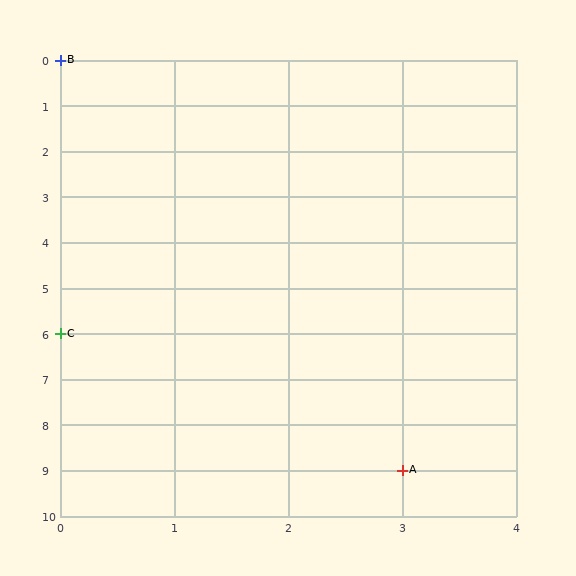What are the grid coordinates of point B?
Point B is at grid coordinates (0, 0).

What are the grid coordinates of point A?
Point A is at grid coordinates (3, 9).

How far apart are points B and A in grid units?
Points B and A are 3 columns and 9 rows apart (about 9.5 grid units diagonally).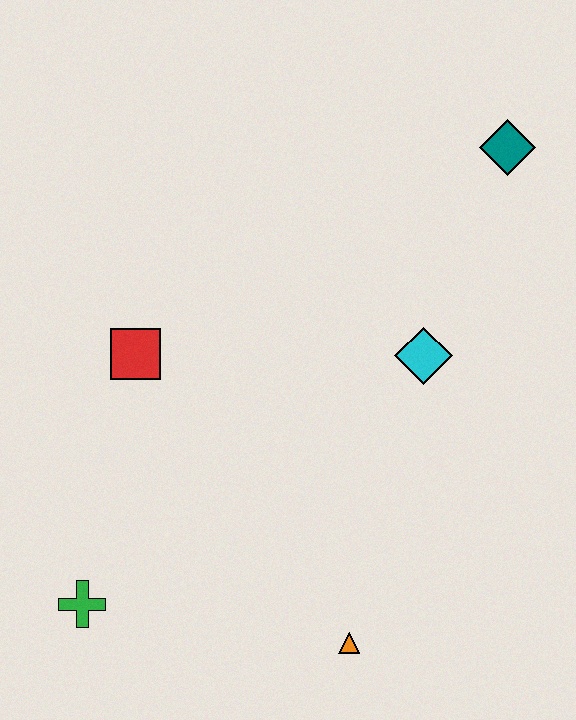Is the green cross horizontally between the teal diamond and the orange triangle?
No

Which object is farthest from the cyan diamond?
The green cross is farthest from the cyan diamond.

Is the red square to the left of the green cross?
No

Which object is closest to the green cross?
The red square is closest to the green cross.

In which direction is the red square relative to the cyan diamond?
The red square is to the left of the cyan diamond.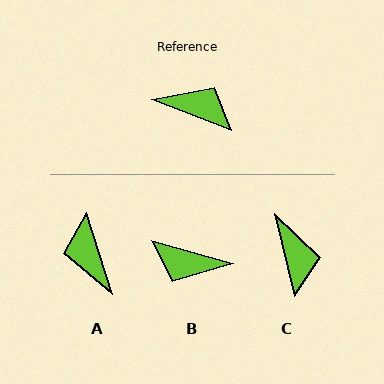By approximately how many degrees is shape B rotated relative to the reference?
Approximately 174 degrees clockwise.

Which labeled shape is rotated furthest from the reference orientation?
B, about 174 degrees away.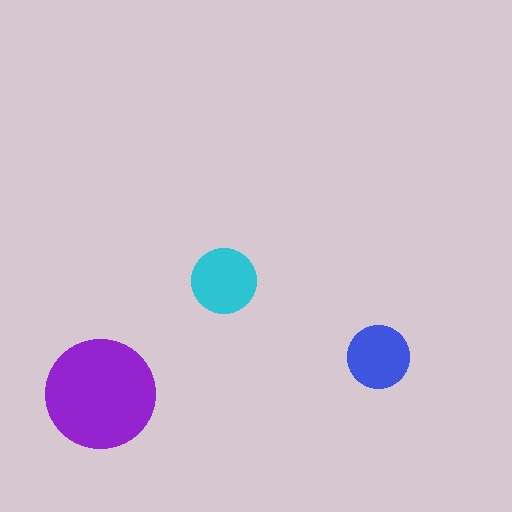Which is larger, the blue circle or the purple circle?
The purple one.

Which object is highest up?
The cyan circle is topmost.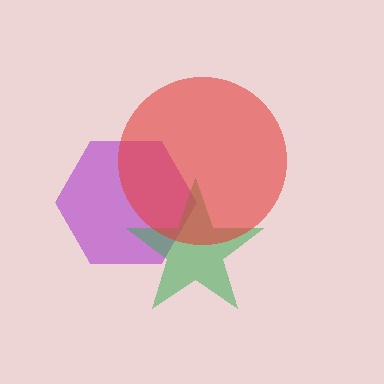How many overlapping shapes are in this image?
There are 3 overlapping shapes in the image.